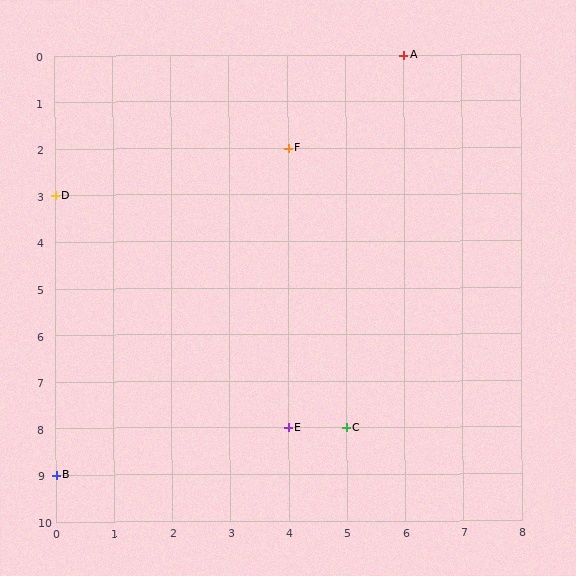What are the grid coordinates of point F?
Point F is at grid coordinates (4, 2).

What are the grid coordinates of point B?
Point B is at grid coordinates (0, 9).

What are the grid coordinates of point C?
Point C is at grid coordinates (5, 8).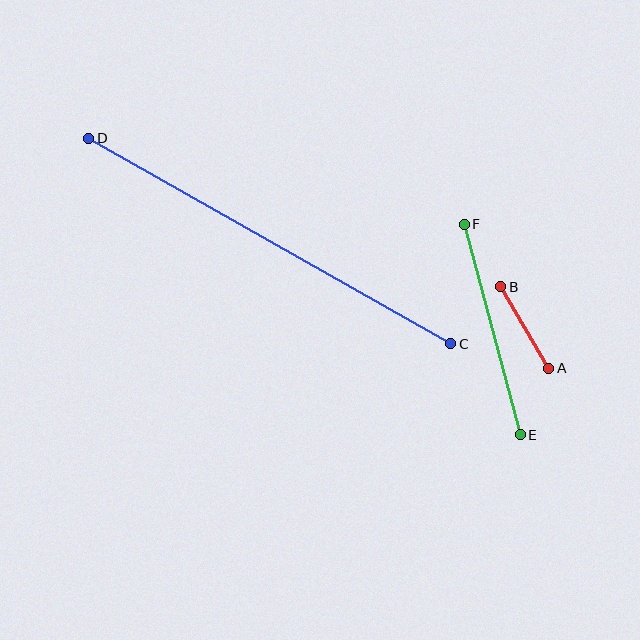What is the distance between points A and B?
The distance is approximately 95 pixels.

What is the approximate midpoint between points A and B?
The midpoint is at approximately (525, 328) pixels.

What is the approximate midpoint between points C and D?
The midpoint is at approximately (270, 241) pixels.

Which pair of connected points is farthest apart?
Points C and D are farthest apart.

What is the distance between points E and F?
The distance is approximately 218 pixels.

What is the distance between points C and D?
The distance is approximately 416 pixels.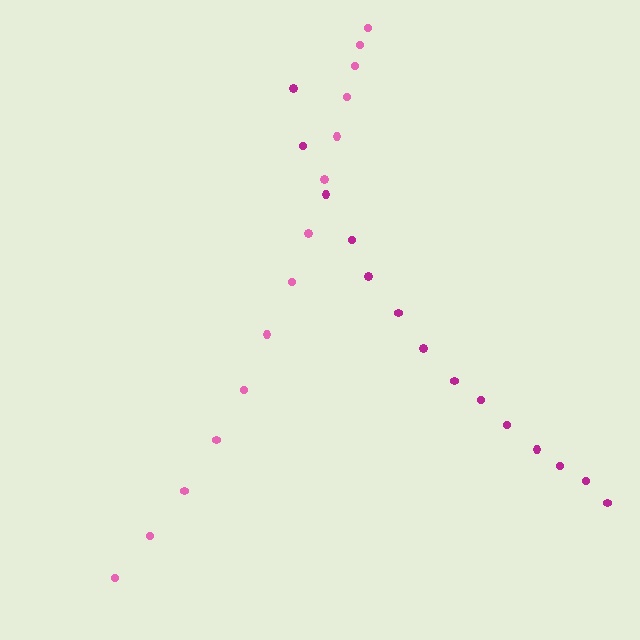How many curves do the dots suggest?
There are 2 distinct paths.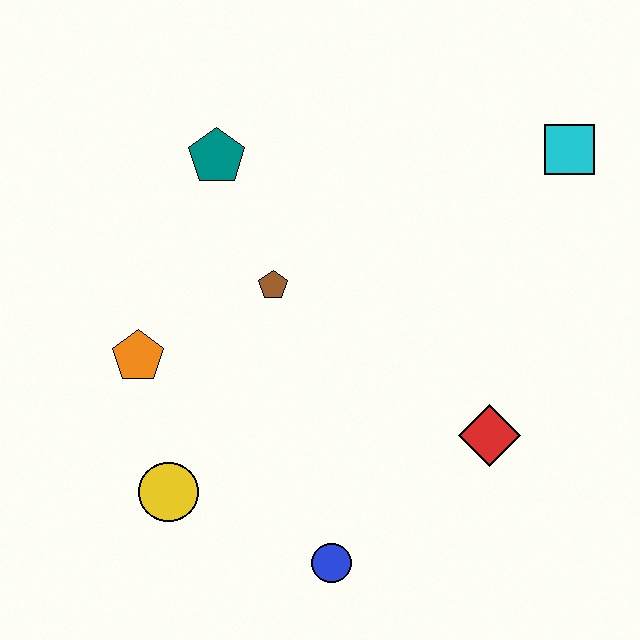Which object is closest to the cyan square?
The red diamond is closest to the cyan square.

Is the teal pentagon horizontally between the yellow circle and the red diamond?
Yes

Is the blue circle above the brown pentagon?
No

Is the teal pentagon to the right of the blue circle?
No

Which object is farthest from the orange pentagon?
The cyan square is farthest from the orange pentagon.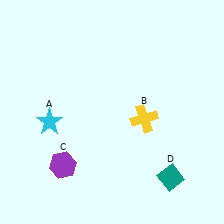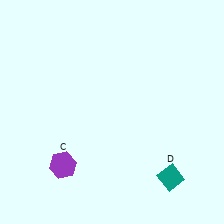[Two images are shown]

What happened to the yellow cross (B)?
The yellow cross (B) was removed in Image 2. It was in the bottom-right area of Image 1.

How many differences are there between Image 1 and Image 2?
There are 2 differences between the two images.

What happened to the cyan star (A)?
The cyan star (A) was removed in Image 2. It was in the bottom-left area of Image 1.